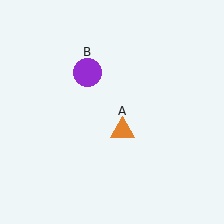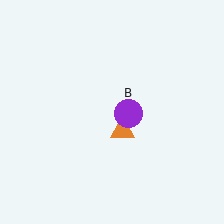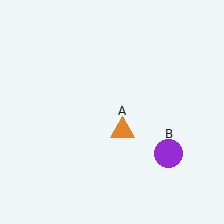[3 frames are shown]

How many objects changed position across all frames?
1 object changed position: purple circle (object B).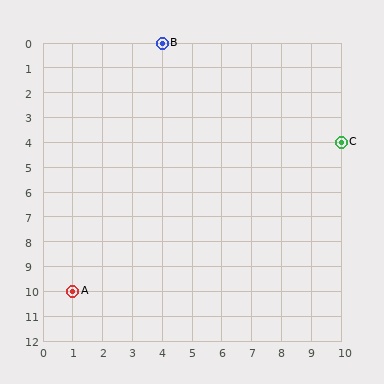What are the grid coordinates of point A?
Point A is at grid coordinates (1, 10).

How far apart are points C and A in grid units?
Points C and A are 9 columns and 6 rows apart (about 10.8 grid units diagonally).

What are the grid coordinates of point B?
Point B is at grid coordinates (4, 0).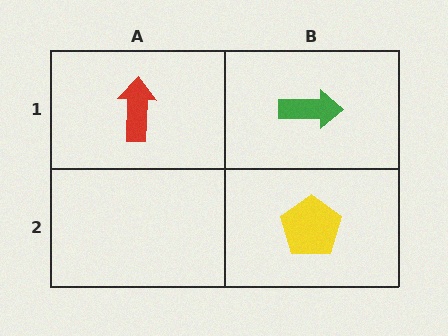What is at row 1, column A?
A red arrow.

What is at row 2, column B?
A yellow pentagon.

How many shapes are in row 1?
2 shapes.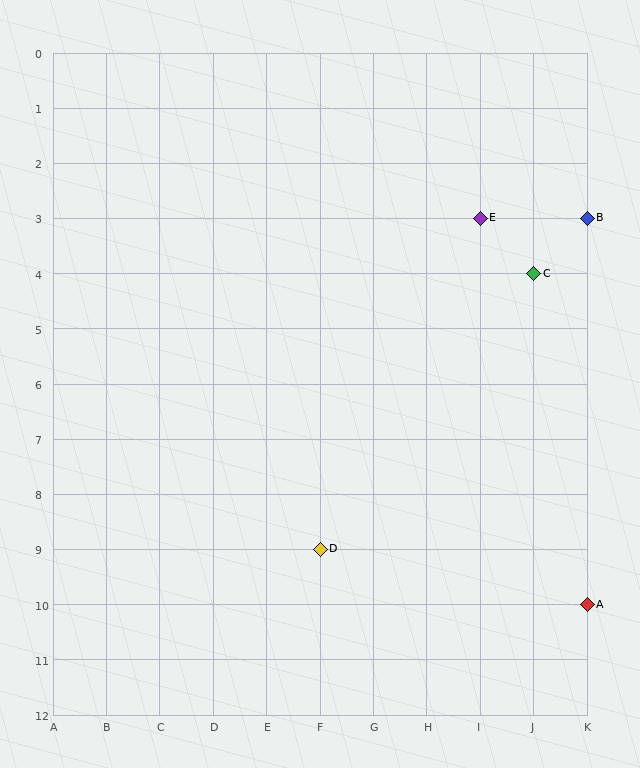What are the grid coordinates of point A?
Point A is at grid coordinates (K, 10).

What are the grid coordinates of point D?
Point D is at grid coordinates (F, 9).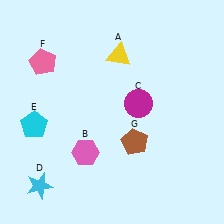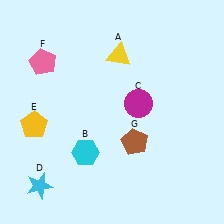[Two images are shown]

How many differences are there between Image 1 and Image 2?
There are 2 differences between the two images.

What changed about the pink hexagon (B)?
In Image 1, B is pink. In Image 2, it changed to cyan.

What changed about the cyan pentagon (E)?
In Image 1, E is cyan. In Image 2, it changed to yellow.